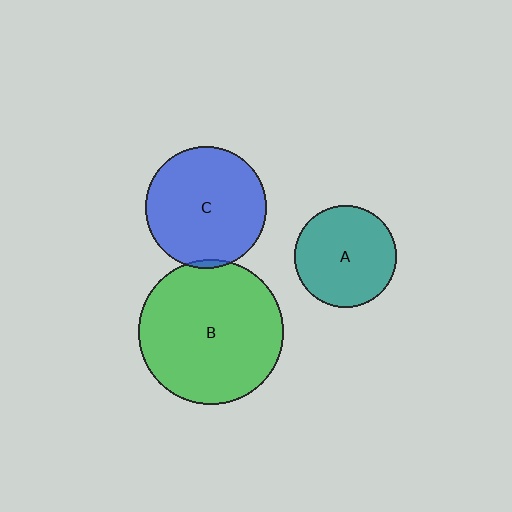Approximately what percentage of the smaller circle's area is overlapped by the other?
Approximately 5%.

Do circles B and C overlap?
Yes.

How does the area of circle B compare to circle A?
Approximately 2.0 times.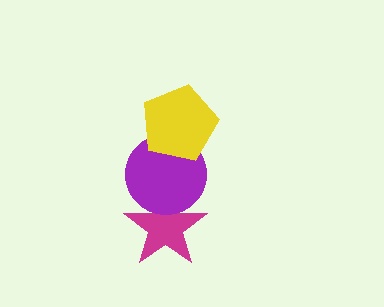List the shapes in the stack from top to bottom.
From top to bottom: the yellow pentagon, the purple circle, the magenta star.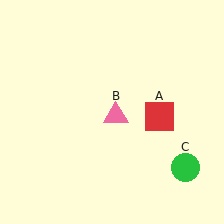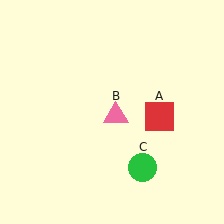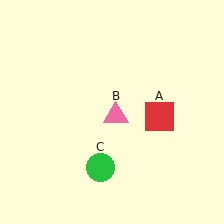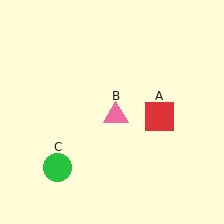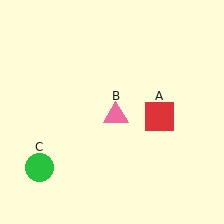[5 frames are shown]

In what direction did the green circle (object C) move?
The green circle (object C) moved left.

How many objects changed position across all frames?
1 object changed position: green circle (object C).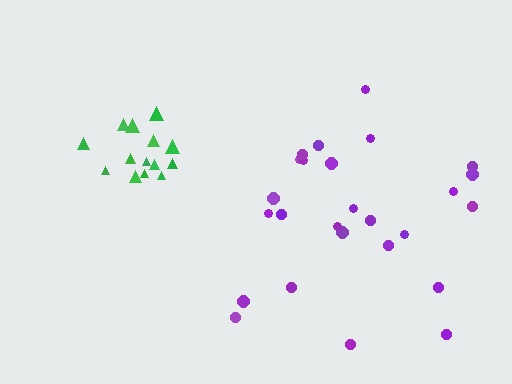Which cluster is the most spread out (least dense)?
Purple.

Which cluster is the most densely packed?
Green.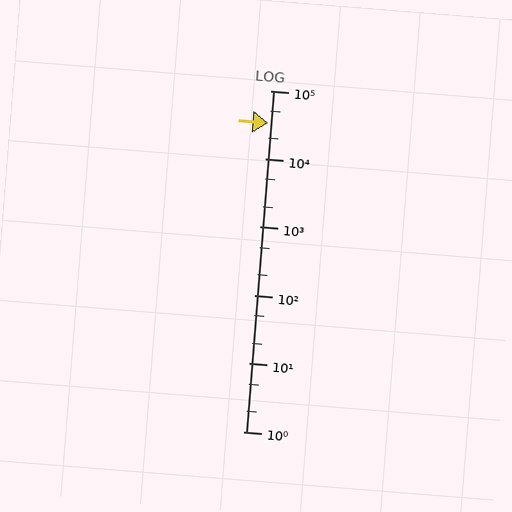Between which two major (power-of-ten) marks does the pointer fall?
The pointer is between 10000 and 100000.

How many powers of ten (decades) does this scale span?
The scale spans 5 decades, from 1 to 100000.